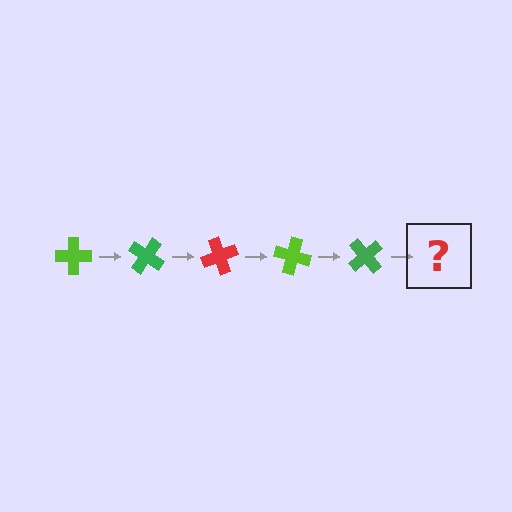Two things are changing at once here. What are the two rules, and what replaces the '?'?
The two rules are that it rotates 35 degrees each step and the color cycles through lime, green, and red. The '?' should be a red cross, rotated 175 degrees from the start.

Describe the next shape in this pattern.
It should be a red cross, rotated 175 degrees from the start.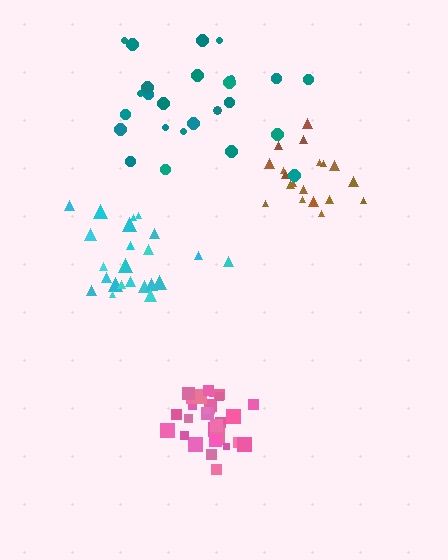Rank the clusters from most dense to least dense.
pink, brown, cyan, teal.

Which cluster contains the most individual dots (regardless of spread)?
Pink (30).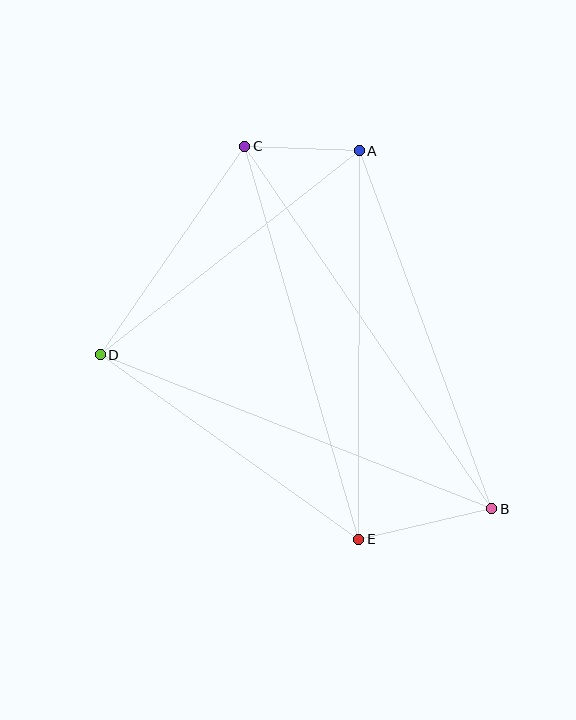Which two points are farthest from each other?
Points B and C are farthest from each other.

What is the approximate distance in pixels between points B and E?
The distance between B and E is approximately 136 pixels.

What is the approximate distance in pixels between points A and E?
The distance between A and E is approximately 389 pixels.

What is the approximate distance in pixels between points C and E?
The distance between C and E is approximately 410 pixels.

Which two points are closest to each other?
Points A and C are closest to each other.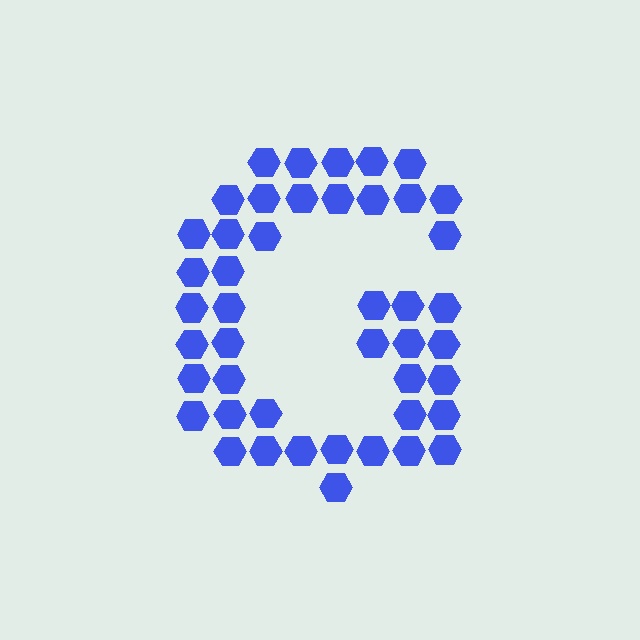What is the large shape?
The large shape is the letter G.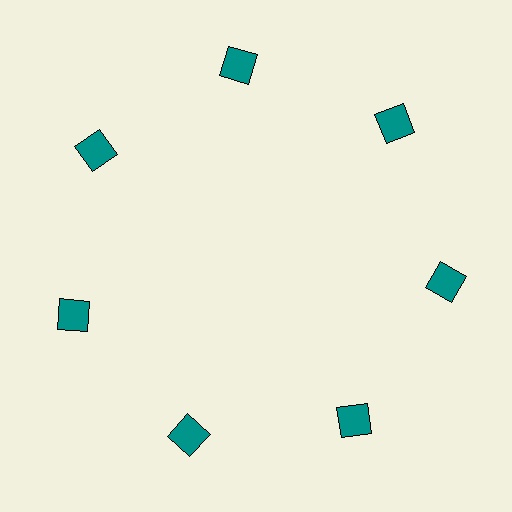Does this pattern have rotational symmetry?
Yes, this pattern has 7-fold rotational symmetry. It looks the same after rotating 51 degrees around the center.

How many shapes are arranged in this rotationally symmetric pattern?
There are 7 shapes, arranged in 7 groups of 1.